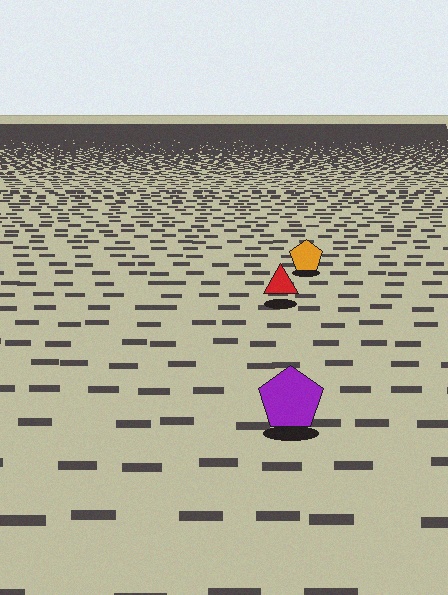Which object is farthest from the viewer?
The orange pentagon is farthest from the viewer. It appears smaller and the ground texture around it is denser.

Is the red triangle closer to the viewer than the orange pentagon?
Yes. The red triangle is closer — you can tell from the texture gradient: the ground texture is coarser near it.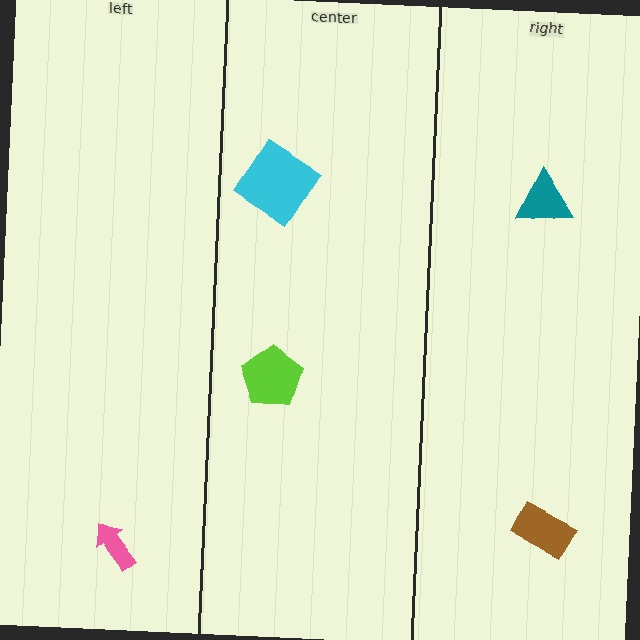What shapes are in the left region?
The pink arrow.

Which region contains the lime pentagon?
The center region.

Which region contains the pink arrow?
The left region.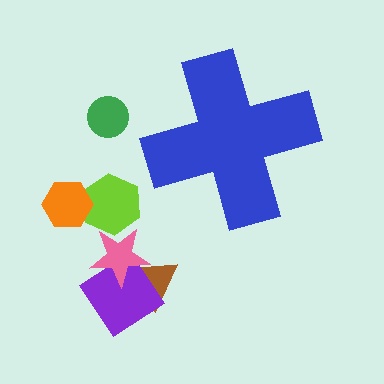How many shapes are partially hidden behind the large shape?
0 shapes are partially hidden.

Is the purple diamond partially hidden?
No, the purple diamond is fully visible.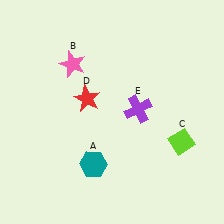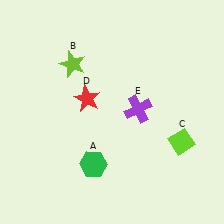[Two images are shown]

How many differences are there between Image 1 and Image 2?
There are 2 differences between the two images.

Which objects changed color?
A changed from teal to green. B changed from pink to lime.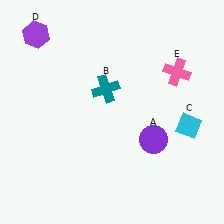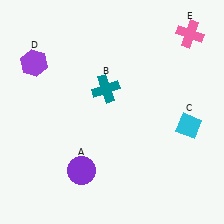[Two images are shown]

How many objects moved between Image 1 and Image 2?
3 objects moved between the two images.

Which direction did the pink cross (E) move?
The pink cross (E) moved up.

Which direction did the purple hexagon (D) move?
The purple hexagon (D) moved down.